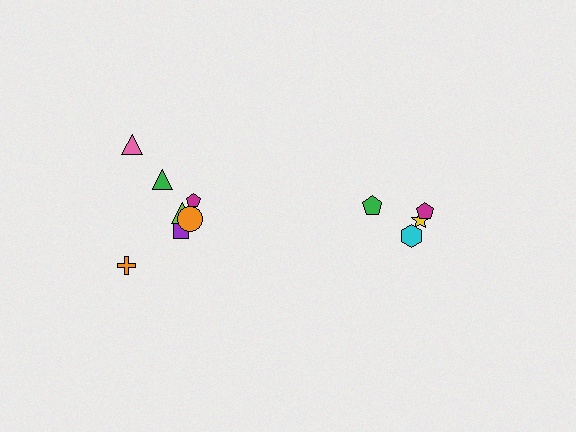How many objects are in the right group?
There are 4 objects.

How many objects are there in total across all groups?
There are 11 objects.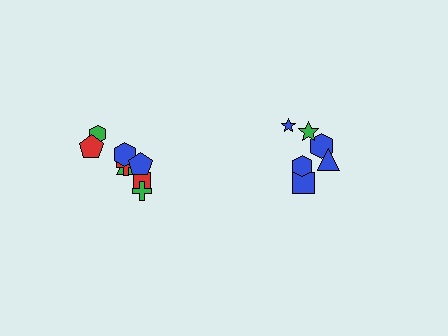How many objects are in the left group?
There are 8 objects.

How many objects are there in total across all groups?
There are 14 objects.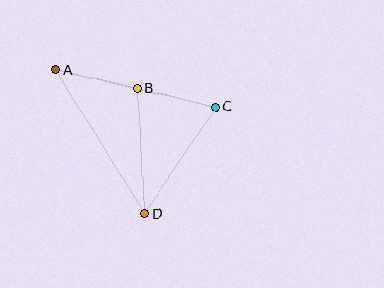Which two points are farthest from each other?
Points A and D are farthest from each other.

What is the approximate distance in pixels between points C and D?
The distance between C and D is approximately 128 pixels.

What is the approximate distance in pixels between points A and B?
The distance between A and B is approximately 84 pixels.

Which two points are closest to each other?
Points B and C are closest to each other.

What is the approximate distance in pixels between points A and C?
The distance between A and C is approximately 164 pixels.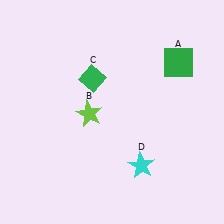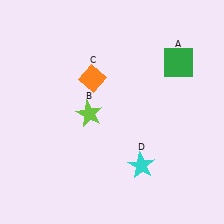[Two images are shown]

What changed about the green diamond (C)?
In Image 1, C is green. In Image 2, it changed to orange.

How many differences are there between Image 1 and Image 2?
There is 1 difference between the two images.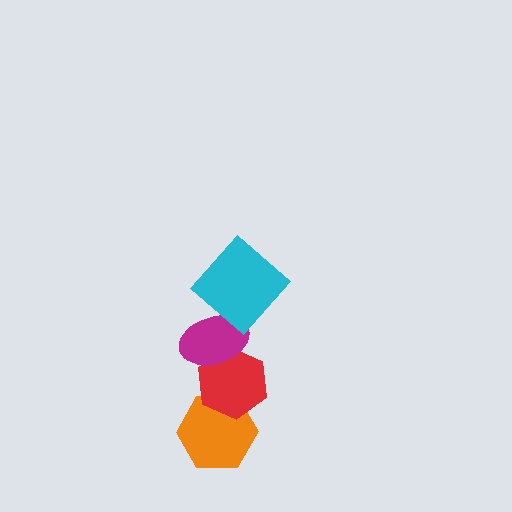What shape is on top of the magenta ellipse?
The cyan diamond is on top of the magenta ellipse.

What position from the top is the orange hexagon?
The orange hexagon is 4th from the top.